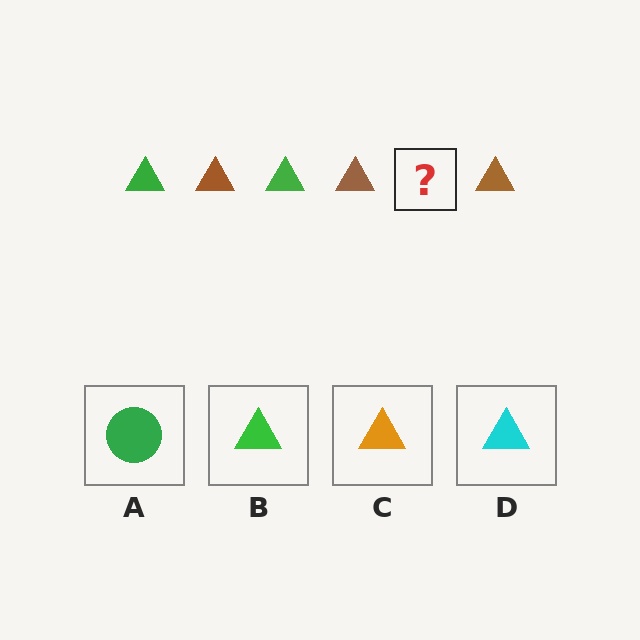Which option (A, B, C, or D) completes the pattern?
B.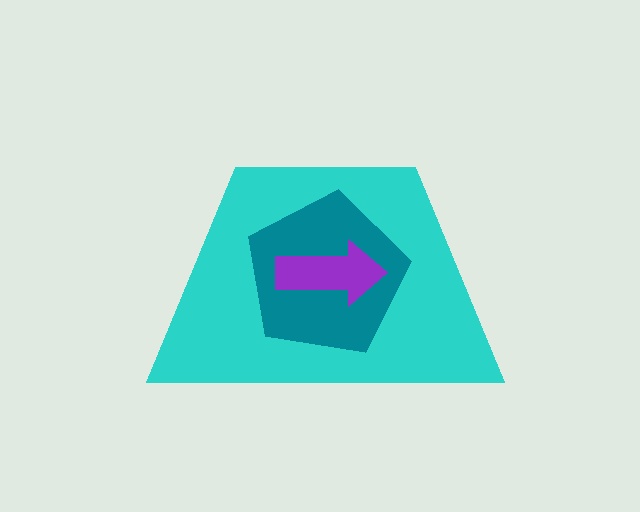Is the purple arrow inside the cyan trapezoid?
Yes.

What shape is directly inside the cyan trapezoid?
The teal pentagon.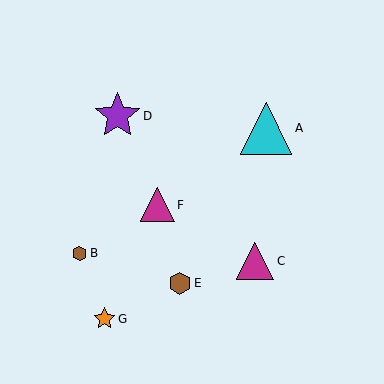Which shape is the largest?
The cyan triangle (labeled A) is the largest.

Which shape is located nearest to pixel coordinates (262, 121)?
The cyan triangle (labeled A) at (266, 128) is nearest to that location.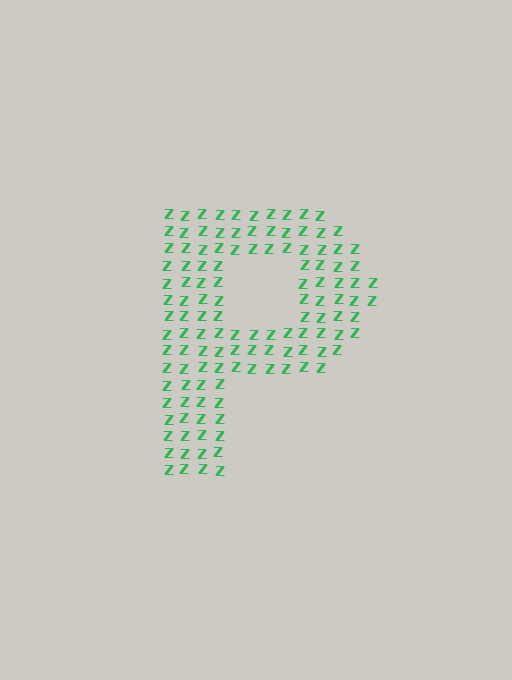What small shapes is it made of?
It is made of small letter Z's.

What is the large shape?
The large shape is the letter P.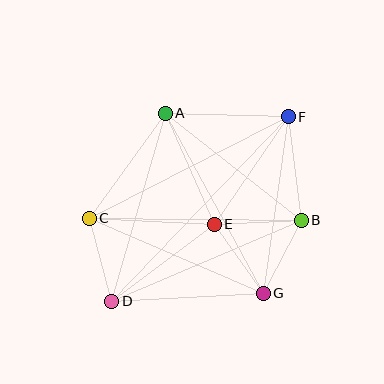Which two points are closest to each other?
Points B and G are closest to each other.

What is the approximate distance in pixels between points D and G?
The distance between D and G is approximately 152 pixels.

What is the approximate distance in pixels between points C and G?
The distance between C and G is approximately 190 pixels.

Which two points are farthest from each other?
Points D and F are farthest from each other.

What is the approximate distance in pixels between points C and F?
The distance between C and F is approximately 223 pixels.